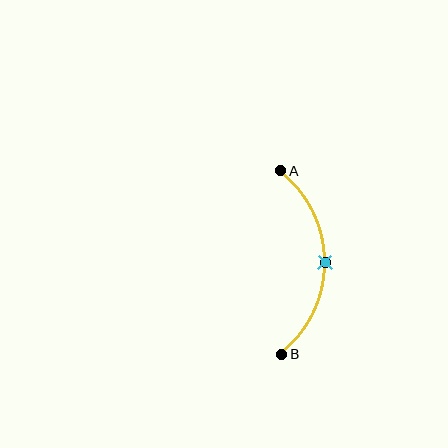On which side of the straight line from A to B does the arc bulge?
The arc bulges to the right of the straight line connecting A and B.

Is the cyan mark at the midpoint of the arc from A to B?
Yes. The cyan mark lies on the arc at equal arc-length from both A and B — it is the arc midpoint.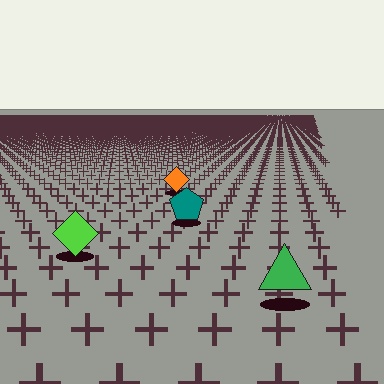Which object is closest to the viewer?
The green triangle is closest. The texture marks near it are larger and more spread out.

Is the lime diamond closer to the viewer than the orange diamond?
Yes. The lime diamond is closer — you can tell from the texture gradient: the ground texture is coarser near it.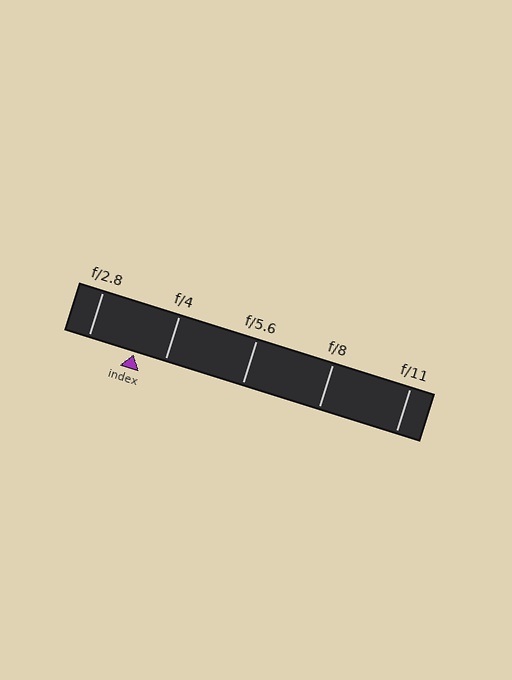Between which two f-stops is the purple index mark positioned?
The index mark is between f/2.8 and f/4.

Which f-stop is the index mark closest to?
The index mark is closest to f/4.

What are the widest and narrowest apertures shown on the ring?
The widest aperture shown is f/2.8 and the narrowest is f/11.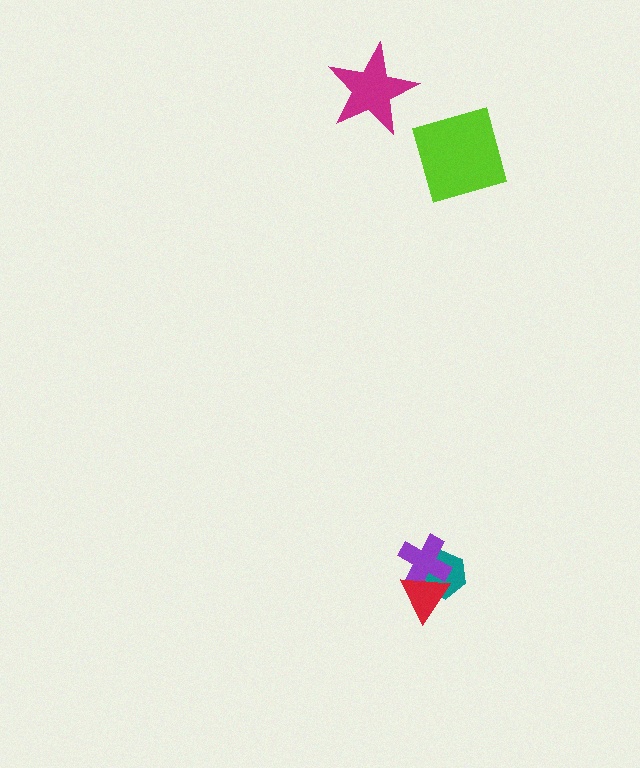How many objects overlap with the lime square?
0 objects overlap with the lime square.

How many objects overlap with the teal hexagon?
2 objects overlap with the teal hexagon.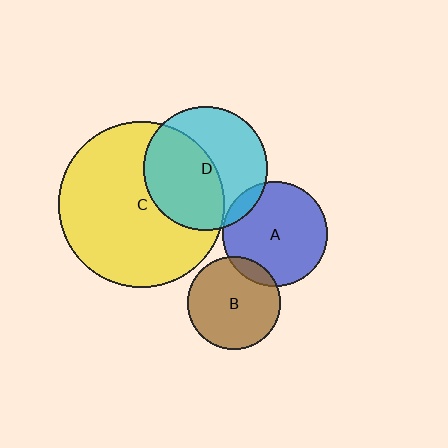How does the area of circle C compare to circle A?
Approximately 2.5 times.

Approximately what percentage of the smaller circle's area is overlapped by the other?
Approximately 10%.